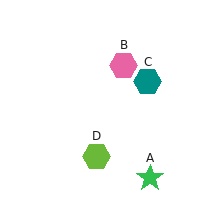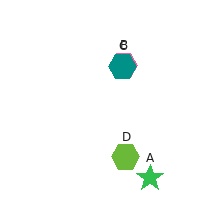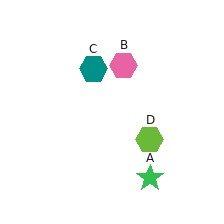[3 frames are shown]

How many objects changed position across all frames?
2 objects changed position: teal hexagon (object C), lime hexagon (object D).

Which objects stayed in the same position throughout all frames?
Green star (object A) and pink hexagon (object B) remained stationary.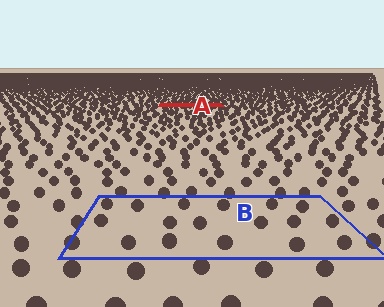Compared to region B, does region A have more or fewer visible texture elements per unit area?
Region A has more texture elements per unit area — they are packed more densely because it is farther away.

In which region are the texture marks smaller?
The texture marks are smaller in region A, because it is farther away.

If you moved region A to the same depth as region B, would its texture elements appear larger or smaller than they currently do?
They would appear larger. At a closer depth, the same texture elements are projected at a bigger on-screen size.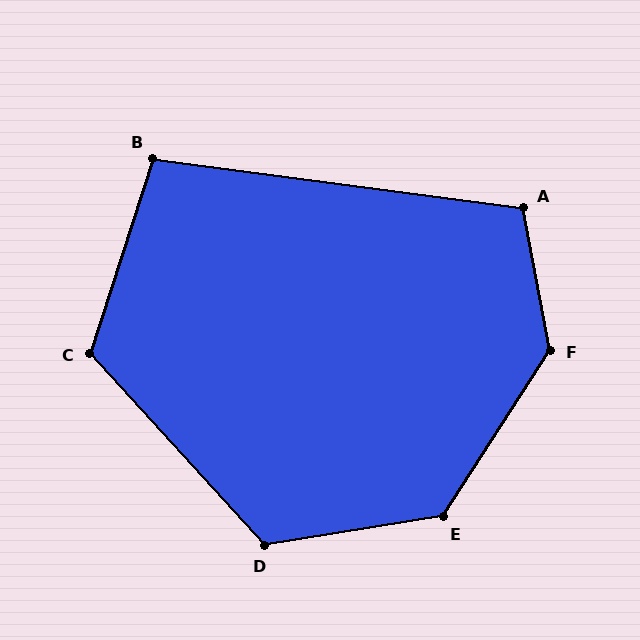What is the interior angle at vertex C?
Approximately 120 degrees (obtuse).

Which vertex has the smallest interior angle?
B, at approximately 100 degrees.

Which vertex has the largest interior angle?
F, at approximately 137 degrees.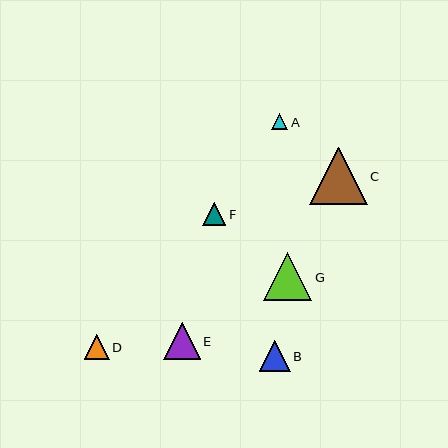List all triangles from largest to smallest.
From largest to smallest: C, G, E, B, D, F, A.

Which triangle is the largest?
Triangle C is the largest with a size of approximately 57 pixels.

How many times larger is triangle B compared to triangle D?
Triangle B is approximately 1.2 times the size of triangle D.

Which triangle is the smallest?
Triangle A is the smallest with a size of approximately 17 pixels.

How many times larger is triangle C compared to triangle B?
Triangle C is approximately 1.8 times the size of triangle B.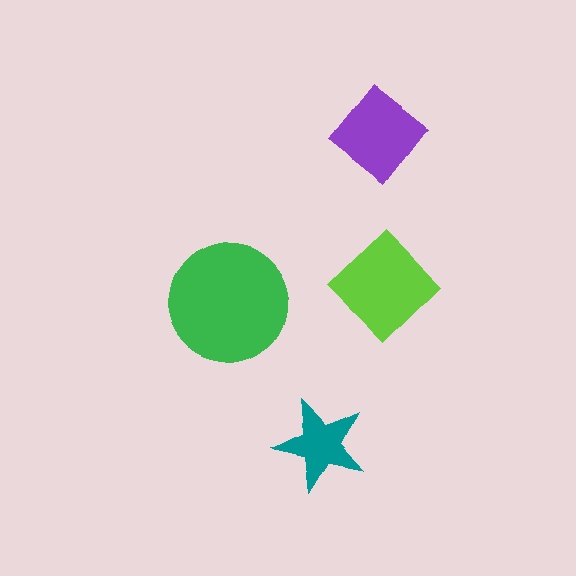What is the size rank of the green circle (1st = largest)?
1st.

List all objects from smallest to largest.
The teal star, the purple diamond, the lime diamond, the green circle.